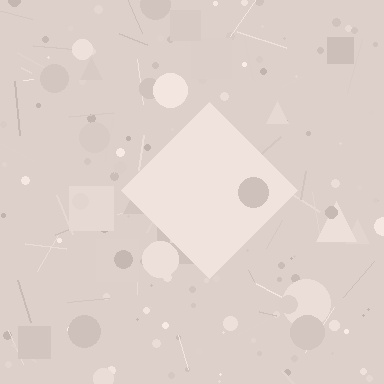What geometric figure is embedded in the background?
A diamond is embedded in the background.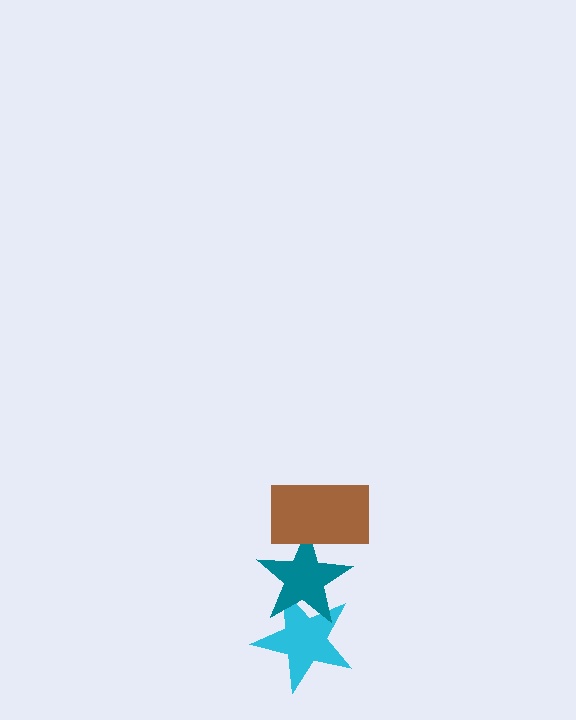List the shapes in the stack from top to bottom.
From top to bottom: the brown rectangle, the teal star, the cyan star.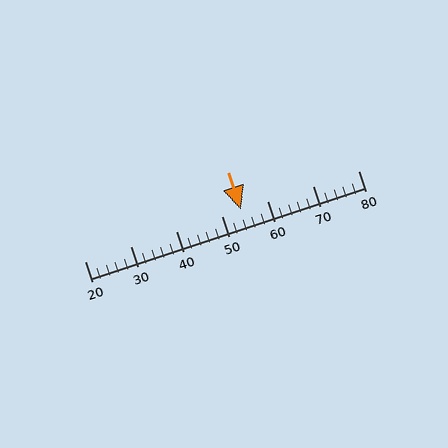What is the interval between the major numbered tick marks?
The major tick marks are spaced 10 units apart.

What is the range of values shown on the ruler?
The ruler shows values from 20 to 80.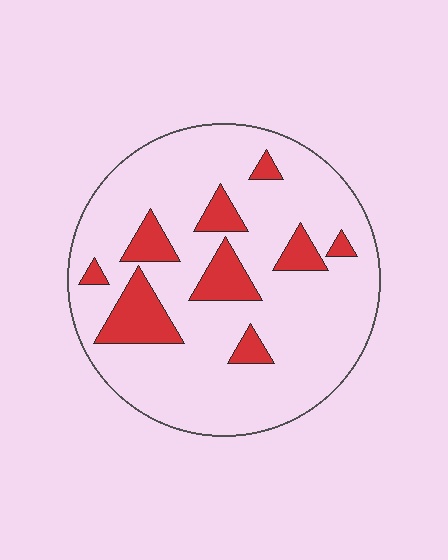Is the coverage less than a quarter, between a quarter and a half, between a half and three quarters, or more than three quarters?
Less than a quarter.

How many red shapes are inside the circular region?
9.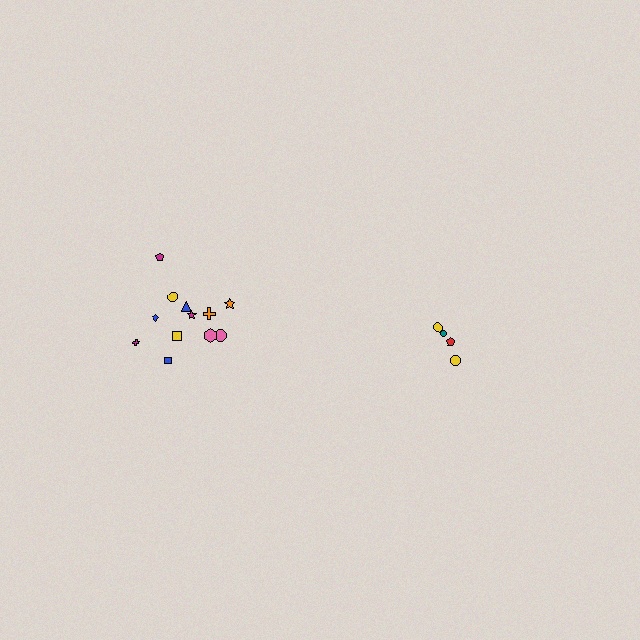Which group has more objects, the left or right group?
The left group.